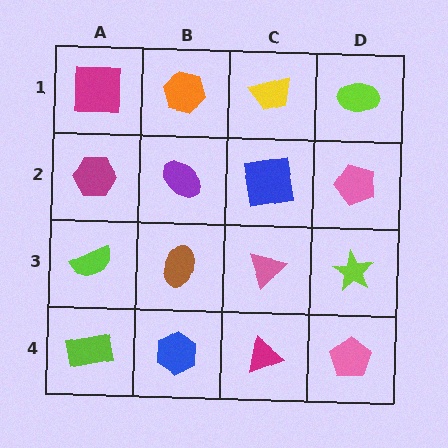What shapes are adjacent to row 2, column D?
A lime ellipse (row 1, column D), a lime star (row 3, column D), a blue square (row 2, column C).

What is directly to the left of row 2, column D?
A blue square.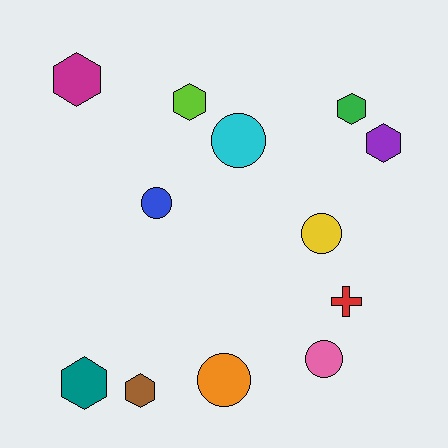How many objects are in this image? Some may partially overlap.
There are 12 objects.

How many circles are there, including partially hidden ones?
There are 5 circles.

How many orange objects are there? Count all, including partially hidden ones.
There is 1 orange object.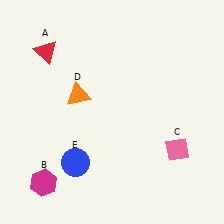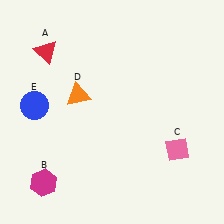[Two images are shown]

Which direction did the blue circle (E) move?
The blue circle (E) moved up.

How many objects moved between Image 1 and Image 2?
1 object moved between the two images.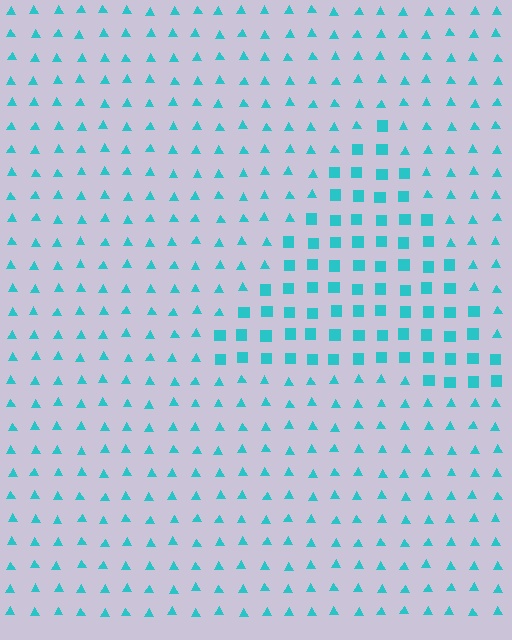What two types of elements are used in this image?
The image uses squares inside the triangle region and triangles outside it.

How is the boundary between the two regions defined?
The boundary is defined by a change in element shape: squares inside vs. triangles outside. All elements share the same color and spacing.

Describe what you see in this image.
The image is filled with small cyan elements arranged in a uniform grid. A triangle-shaped region contains squares, while the surrounding area contains triangles. The boundary is defined purely by the change in element shape.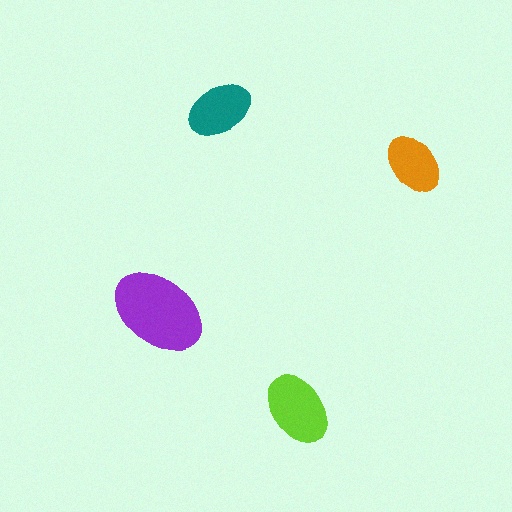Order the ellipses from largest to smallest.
the purple one, the lime one, the teal one, the orange one.